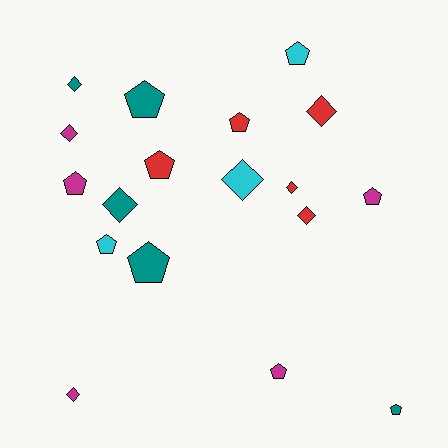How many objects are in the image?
There are 18 objects.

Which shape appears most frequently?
Pentagon, with 10 objects.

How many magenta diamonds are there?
There are 2 magenta diamonds.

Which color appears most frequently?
Teal, with 5 objects.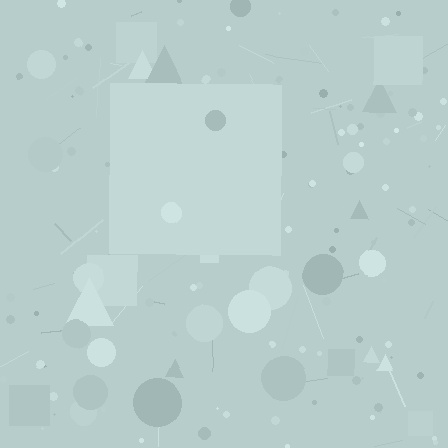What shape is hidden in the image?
A square is hidden in the image.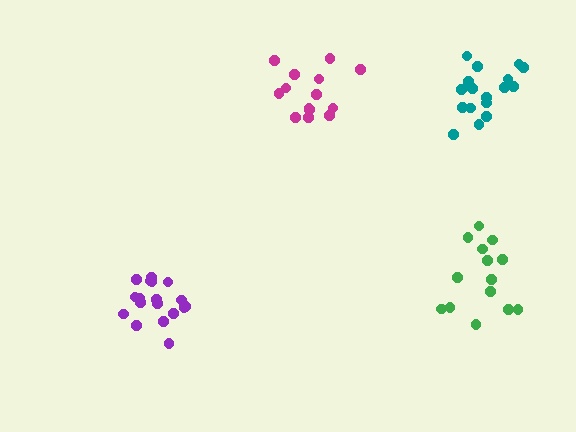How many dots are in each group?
Group 1: 18 dots, Group 2: 14 dots, Group 3: 14 dots, Group 4: 17 dots (63 total).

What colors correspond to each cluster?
The clusters are colored: purple, green, magenta, teal.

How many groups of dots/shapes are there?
There are 4 groups.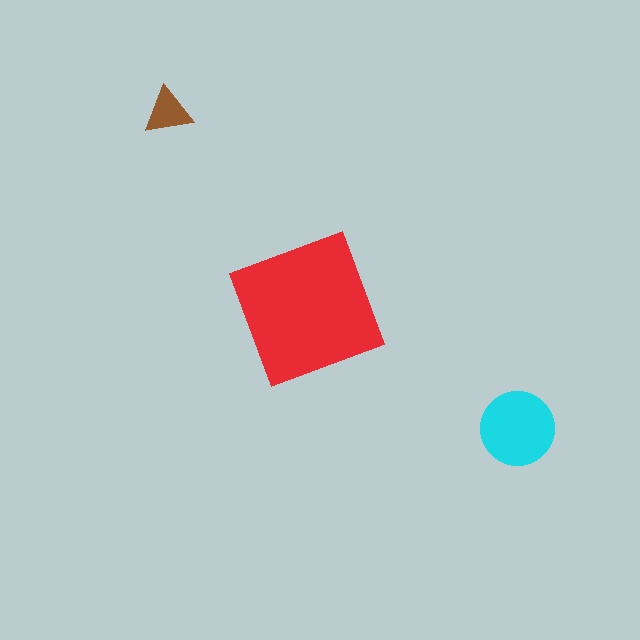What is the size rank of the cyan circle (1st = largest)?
2nd.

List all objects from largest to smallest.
The red square, the cyan circle, the brown triangle.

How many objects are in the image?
There are 3 objects in the image.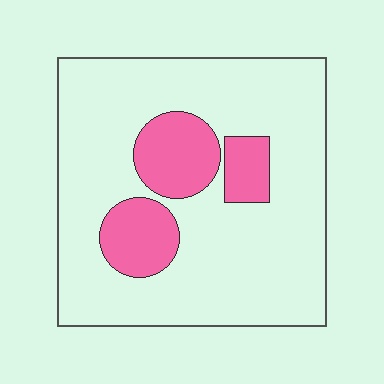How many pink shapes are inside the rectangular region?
3.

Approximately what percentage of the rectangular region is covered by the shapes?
Approximately 20%.